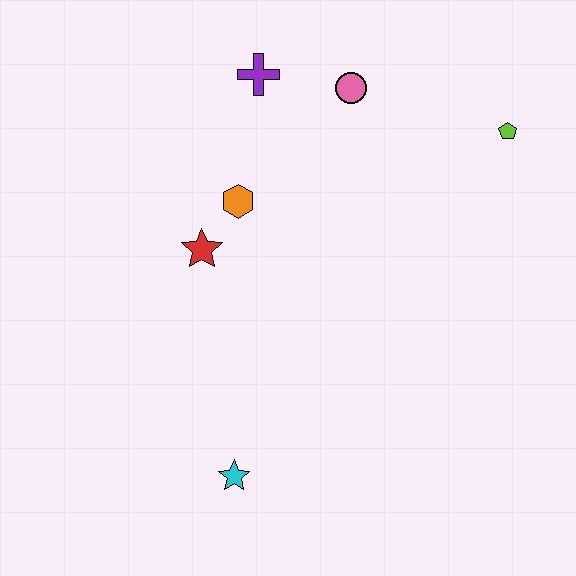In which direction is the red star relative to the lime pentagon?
The red star is to the left of the lime pentagon.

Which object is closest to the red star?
The orange hexagon is closest to the red star.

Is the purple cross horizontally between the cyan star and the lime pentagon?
Yes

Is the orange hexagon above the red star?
Yes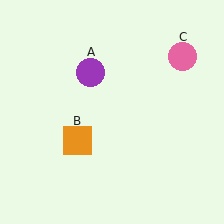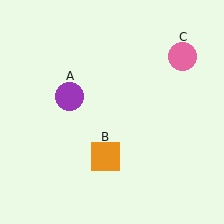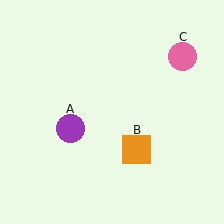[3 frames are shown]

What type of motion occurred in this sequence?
The purple circle (object A), orange square (object B) rotated counterclockwise around the center of the scene.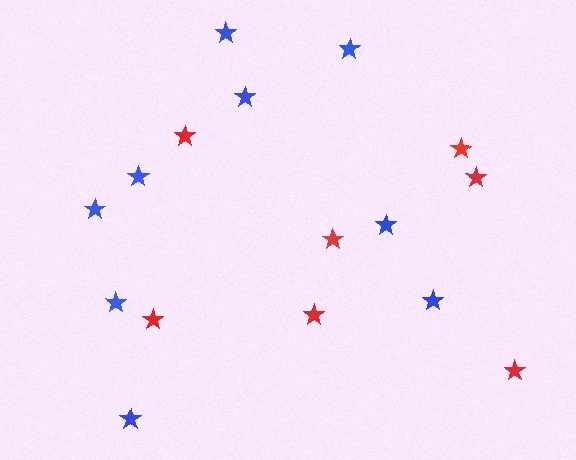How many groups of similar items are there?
There are 2 groups: one group of red stars (7) and one group of blue stars (9).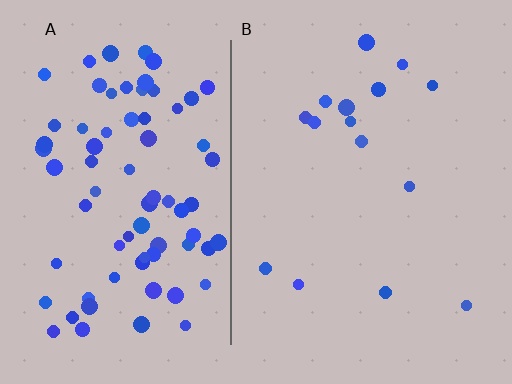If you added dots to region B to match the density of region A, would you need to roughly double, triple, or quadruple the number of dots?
Approximately quadruple.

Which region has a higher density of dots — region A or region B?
A (the left).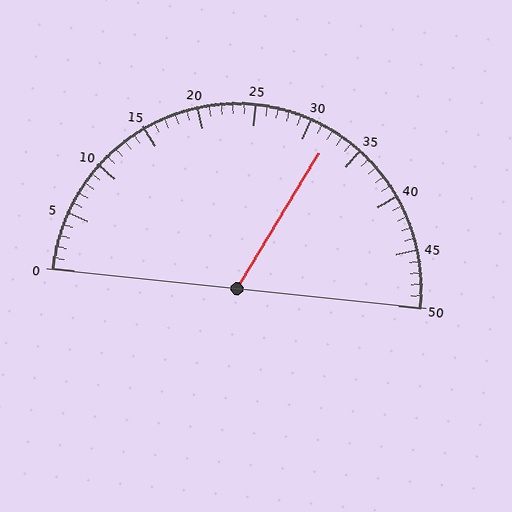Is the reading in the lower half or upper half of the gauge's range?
The reading is in the upper half of the range (0 to 50).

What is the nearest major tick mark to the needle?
The nearest major tick mark is 30.